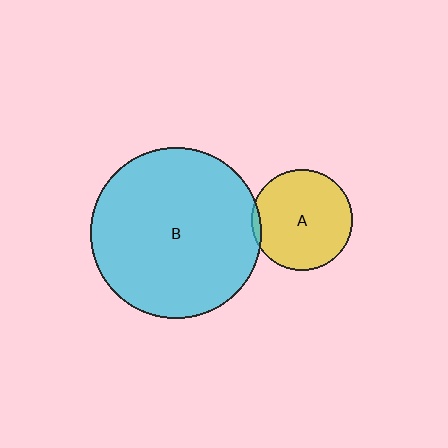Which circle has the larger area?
Circle B (cyan).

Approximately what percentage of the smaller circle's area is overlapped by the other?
Approximately 5%.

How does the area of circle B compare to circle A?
Approximately 2.9 times.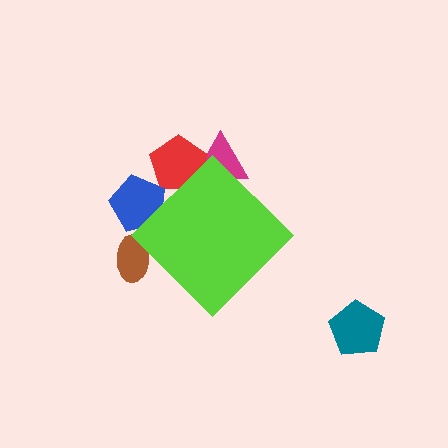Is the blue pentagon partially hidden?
Yes, the blue pentagon is partially hidden behind the lime diamond.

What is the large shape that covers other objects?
A lime diamond.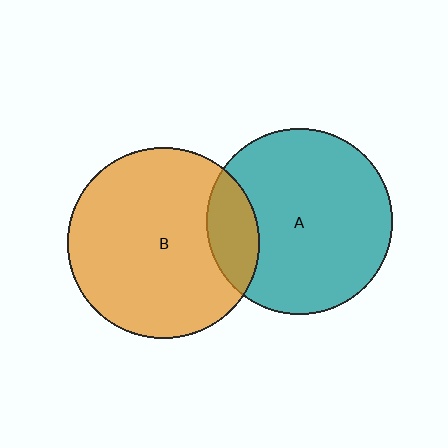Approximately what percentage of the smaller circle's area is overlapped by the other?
Approximately 15%.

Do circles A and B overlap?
Yes.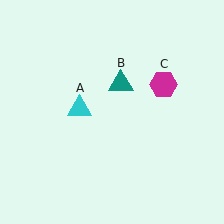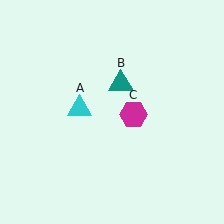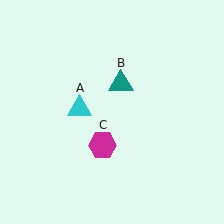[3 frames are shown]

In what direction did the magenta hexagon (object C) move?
The magenta hexagon (object C) moved down and to the left.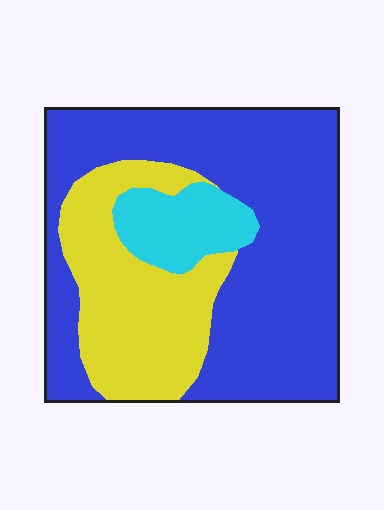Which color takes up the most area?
Blue, at roughly 60%.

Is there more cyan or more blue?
Blue.